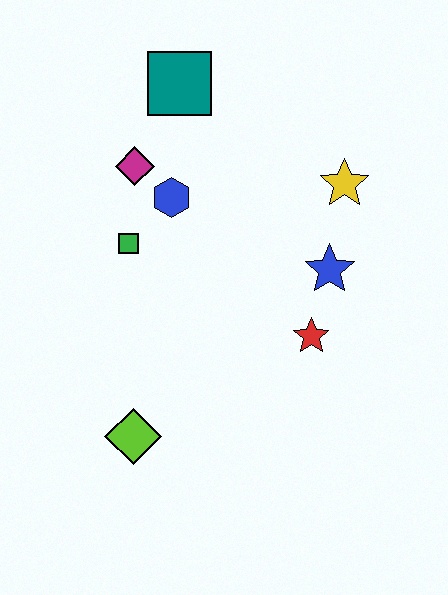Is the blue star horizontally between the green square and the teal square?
No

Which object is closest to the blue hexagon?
The magenta diamond is closest to the blue hexagon.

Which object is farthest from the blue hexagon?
The lime diamond is farthest from the blue hexagon.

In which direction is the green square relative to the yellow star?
The green square is to the left of the yellow star.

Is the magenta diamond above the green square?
Yes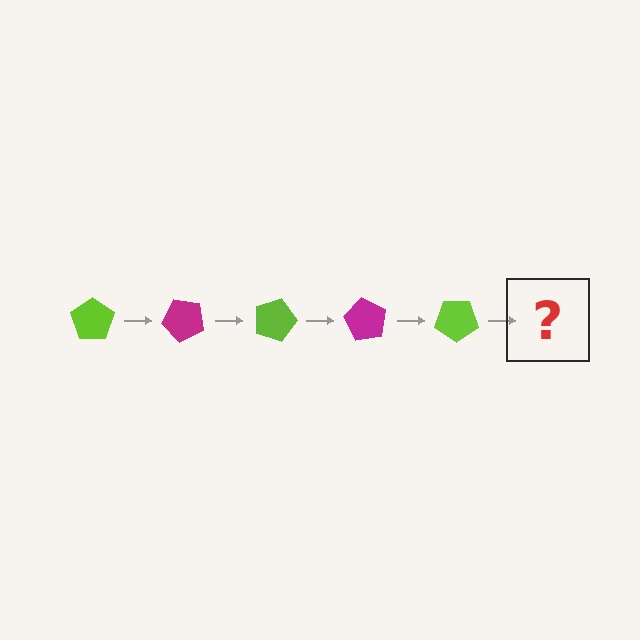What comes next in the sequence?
The next element should be a magenta pentagon, rotated 225 degrees from the start.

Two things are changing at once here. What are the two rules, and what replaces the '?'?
The two rules are that it rotates 45 degrees each step and the color cycles through lime and magenta. The '?' should be a magenta pentagon, rotated 225 degrees from the start.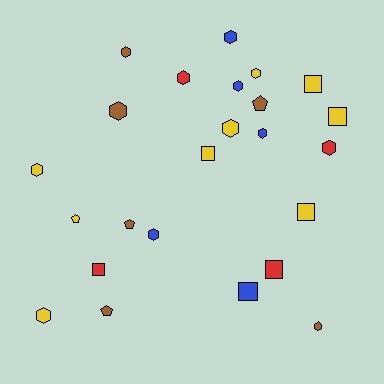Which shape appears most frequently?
Hexagon, with 13 objects.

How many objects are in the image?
There are 24 objects.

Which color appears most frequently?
Yellow, with 9 objects.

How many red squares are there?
There are 2 red squares.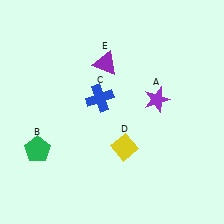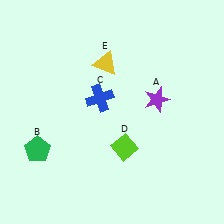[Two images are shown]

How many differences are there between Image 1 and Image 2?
There are 2 differences between the two images.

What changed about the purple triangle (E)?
In Image 1, E is purple. In Image 2, it changed to yellow.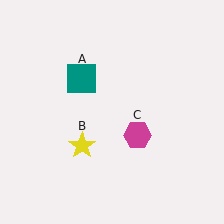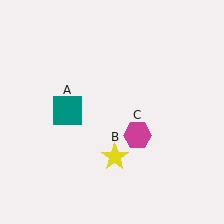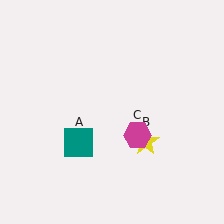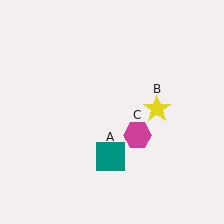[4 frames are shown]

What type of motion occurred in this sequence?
The teal square (object A), yellow star (object B) rotated counterclockwise around the center of the scene.